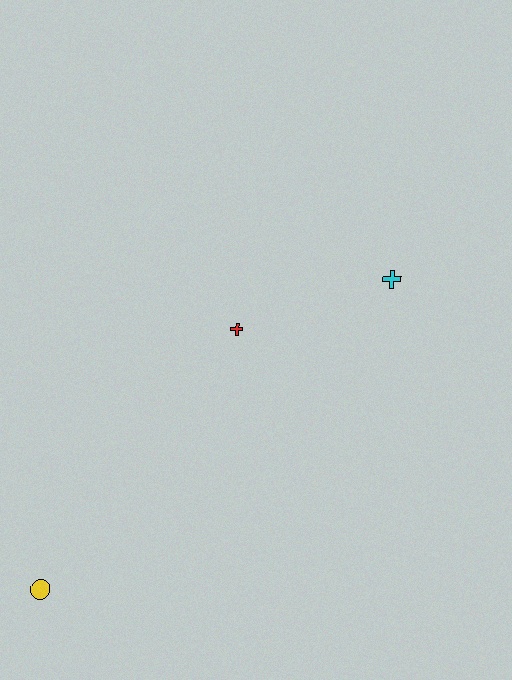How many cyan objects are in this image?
There is 1 cyan object.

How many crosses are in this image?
There are 2 crosses.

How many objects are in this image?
There are 3 objects.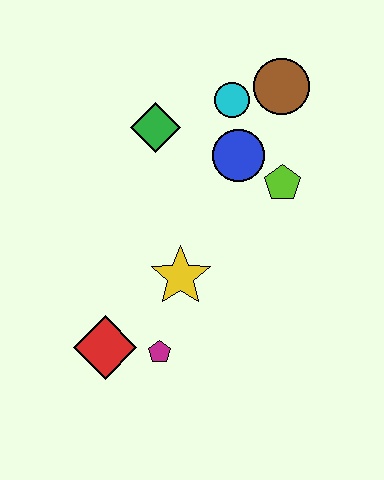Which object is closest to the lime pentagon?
The blue circle is closest to the lime pentagon.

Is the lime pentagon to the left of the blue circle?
No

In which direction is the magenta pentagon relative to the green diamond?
The magenta pentagon is below the green diamond.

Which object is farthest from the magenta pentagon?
The brown circle is farthest from the magenta pentagon.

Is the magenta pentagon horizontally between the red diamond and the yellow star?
Yes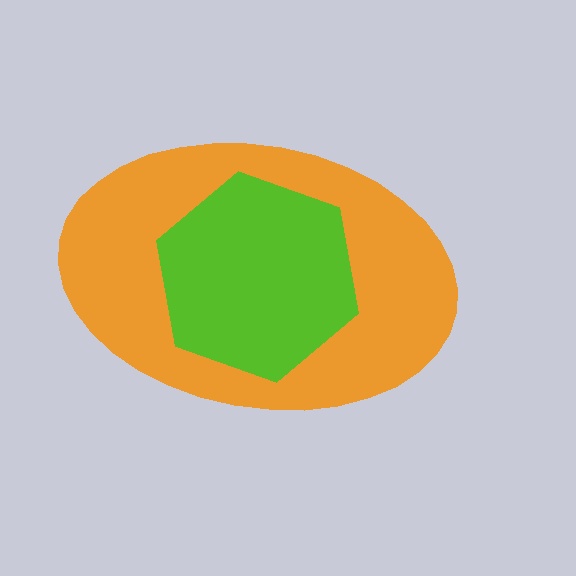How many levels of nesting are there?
2.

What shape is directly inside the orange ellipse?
The lime hexagon.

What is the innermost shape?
The lime hexagon.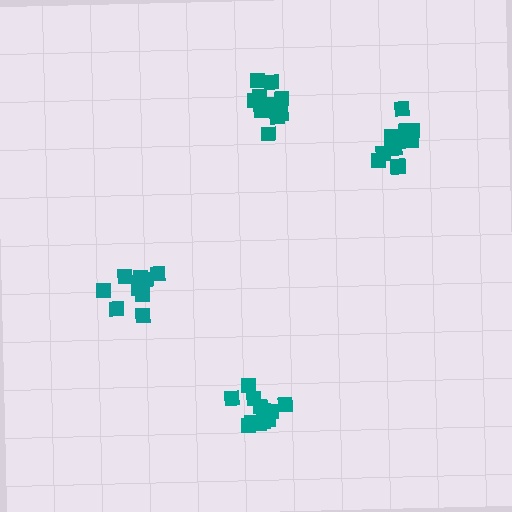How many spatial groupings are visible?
There are 4 spatial groupings.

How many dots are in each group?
Group 1: 10 dots, Group 2: 13 dots, Group 3: 13 dots, Group 4: 12 dots (48 total).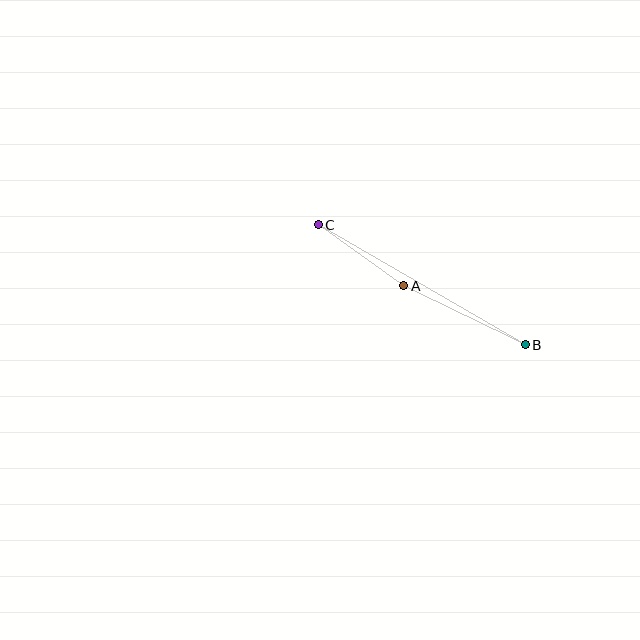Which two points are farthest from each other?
Points B and C are farthest from each other.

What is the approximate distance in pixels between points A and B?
The distance between A and B is approximately 135 pixels.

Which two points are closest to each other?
Points A and C are closest to each other.